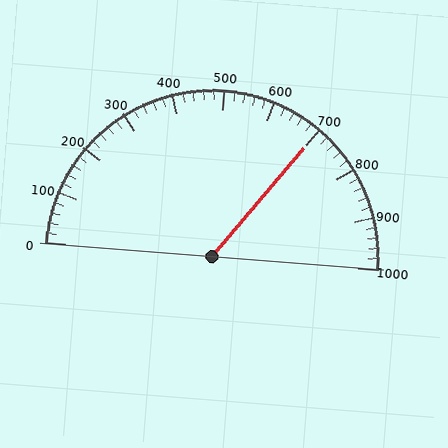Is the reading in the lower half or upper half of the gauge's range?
The reading is in the upper half of the range (0 to 1000).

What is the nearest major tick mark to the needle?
The nearest major tick mark is 700.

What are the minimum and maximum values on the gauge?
The gauge ranges from 0 to 1000.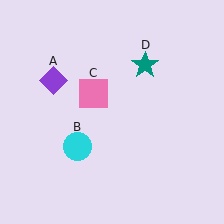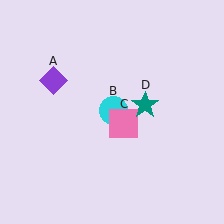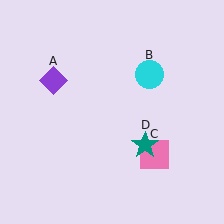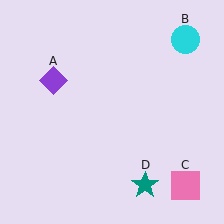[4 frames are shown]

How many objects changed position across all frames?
3 objects changed position: cyan circle (object B), pink square (object C), teal star (object D).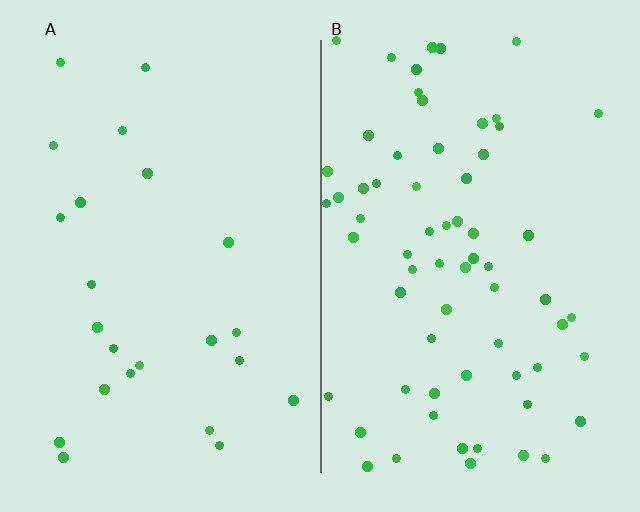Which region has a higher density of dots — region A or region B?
B (the right).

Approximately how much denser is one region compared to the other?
Approximately 2.8× — region B over region A.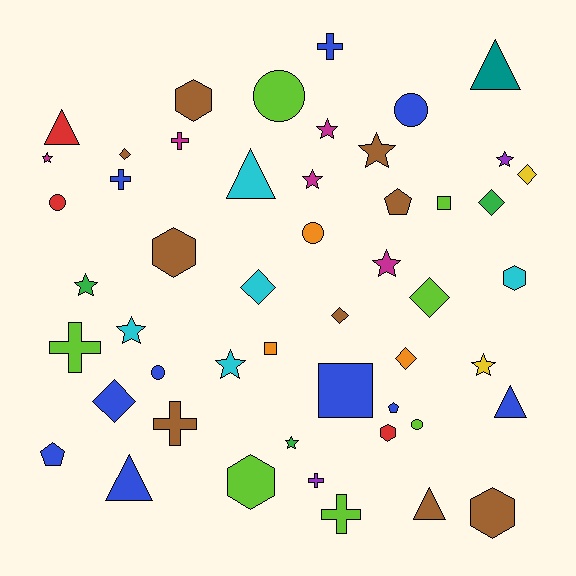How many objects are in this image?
There are 50 objects.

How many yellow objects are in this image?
There are 2 yellow objects.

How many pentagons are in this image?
There are 3 pentagons.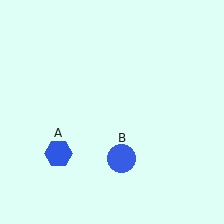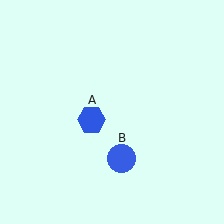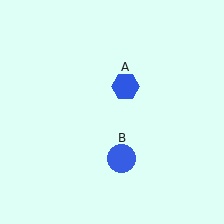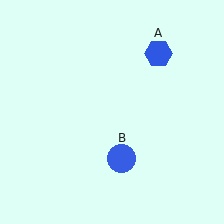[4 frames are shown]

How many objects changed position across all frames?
1 object changed position: blue hexagon (object A).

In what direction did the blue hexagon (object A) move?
The blue hexagon (object A) moved up and to the right.